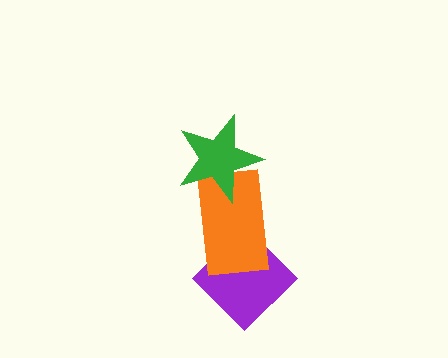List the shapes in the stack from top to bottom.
From top to bottom: the green star, the orange rectangle, the purple diamond.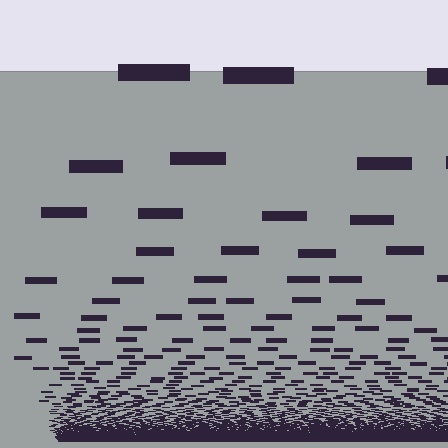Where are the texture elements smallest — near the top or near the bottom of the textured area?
Near the bottom.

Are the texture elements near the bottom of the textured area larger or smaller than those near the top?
Smaller. The gradient is inverted — elements near the bottom are smaller and denser.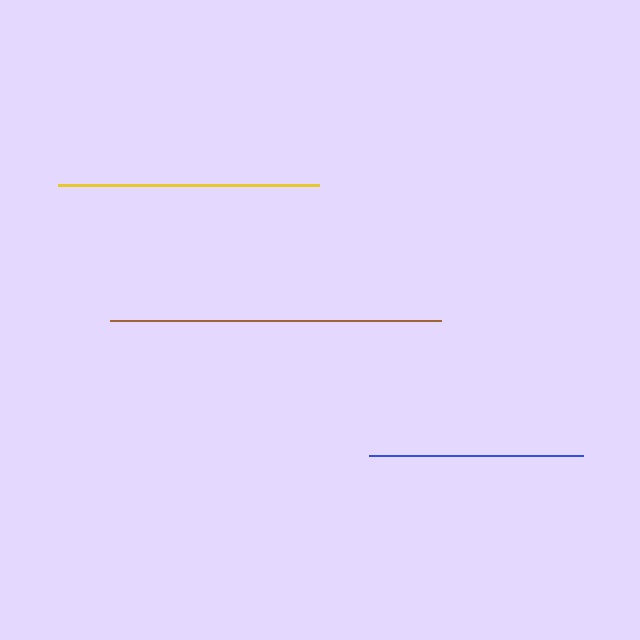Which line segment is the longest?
The brown line is the longest at approximately 330 pixels.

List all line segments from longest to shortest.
From longest to shortest: brown, yellow, blue.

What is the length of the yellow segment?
The yellow segment is approximately 262 pixels long.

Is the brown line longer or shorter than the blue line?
The brown line is longer than the blue line.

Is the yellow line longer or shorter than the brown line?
The brown line is longer than the yellow line.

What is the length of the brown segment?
The brown segment is approximately 330 pixels long.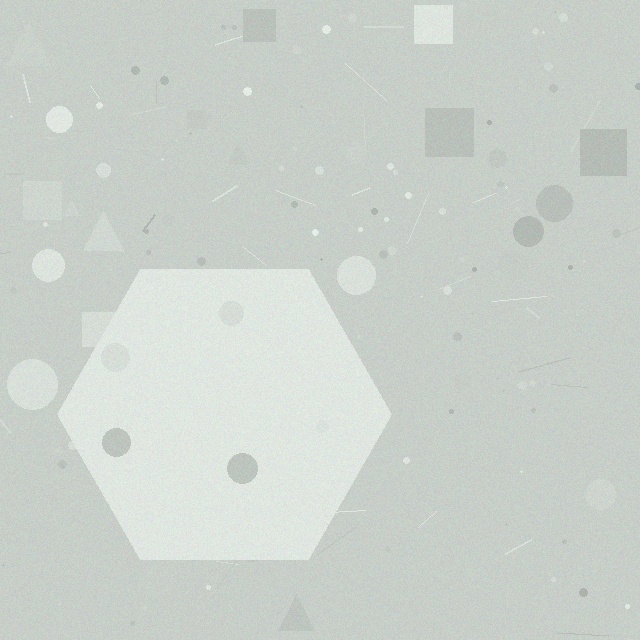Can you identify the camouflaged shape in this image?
The camouflaged shape is a hexagon.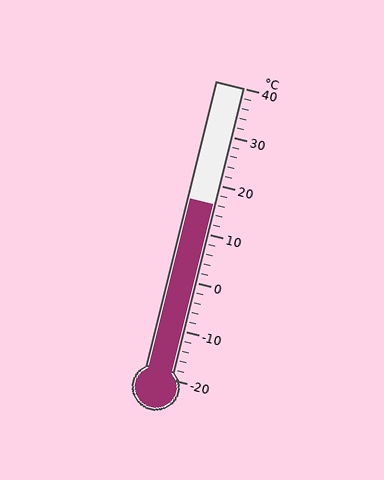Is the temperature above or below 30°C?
The temperature is below 30°C.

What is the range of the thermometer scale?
The thermometer scale ranges from -20°C to 40°C.